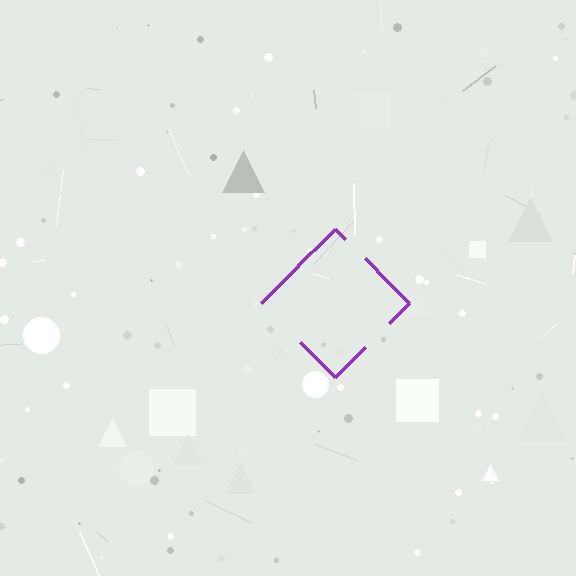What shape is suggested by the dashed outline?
The dashed outline suggests a diamond.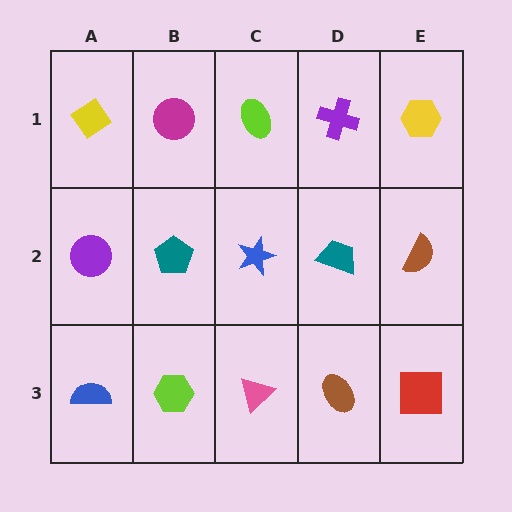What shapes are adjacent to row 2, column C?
A lime ellipse (row 1, column C), a pink triangle (row 3, column C), a teal pentagon (row 2, column B), a teal trapezoid (row 2, column D).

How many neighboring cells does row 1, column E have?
2.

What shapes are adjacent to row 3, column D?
A teal trapezoid (row 2, column D), a pink triangle (row 3, column C), a red square (row 3, column E).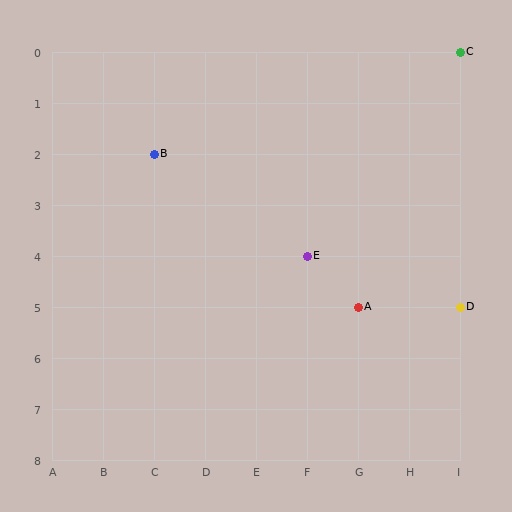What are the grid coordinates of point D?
Point D is at grid coordinates (I, 5).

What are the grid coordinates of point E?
Point E is at grid coordinates (F, 4).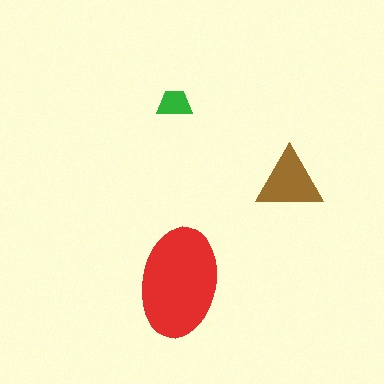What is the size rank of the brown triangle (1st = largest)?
2nd.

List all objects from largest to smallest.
The red ellipse, the brown triangle, the green trapezoid.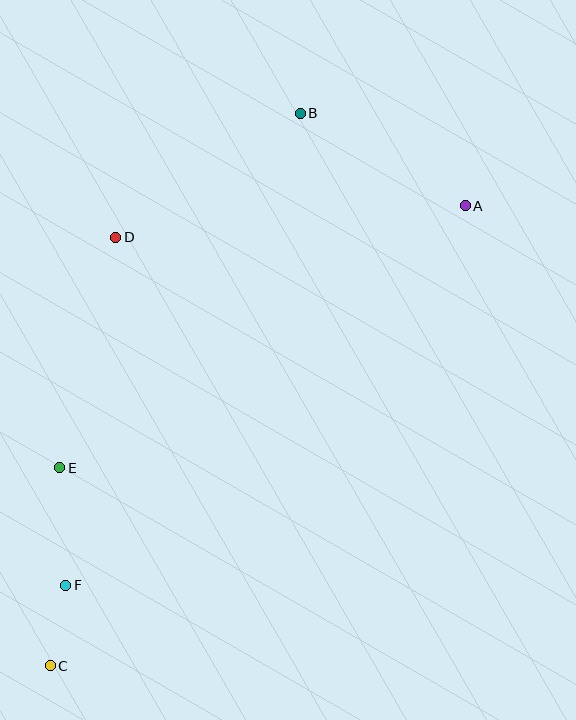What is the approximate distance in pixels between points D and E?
The distance between D and E is approximately 237 pixels.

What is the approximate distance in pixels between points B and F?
The distance between B and F is approximately 527 pixels.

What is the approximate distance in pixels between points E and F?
The distance between E and F is approximately 117 pixels.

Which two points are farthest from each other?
Points A and C are farthest from each other.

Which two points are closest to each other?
Points C and F are closest to each other.